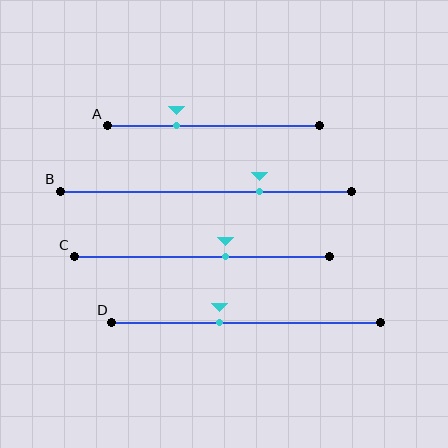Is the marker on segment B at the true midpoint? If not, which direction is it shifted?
No, the marker on segment B is shifted to the right by about 18% of the segment length.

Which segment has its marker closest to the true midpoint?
Segment C has its marker closest to the true midpoint.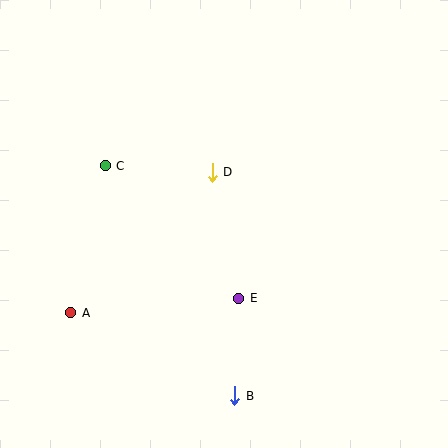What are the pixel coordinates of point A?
Point A is at (71, 313).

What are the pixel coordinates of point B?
Point B is at (235, 396).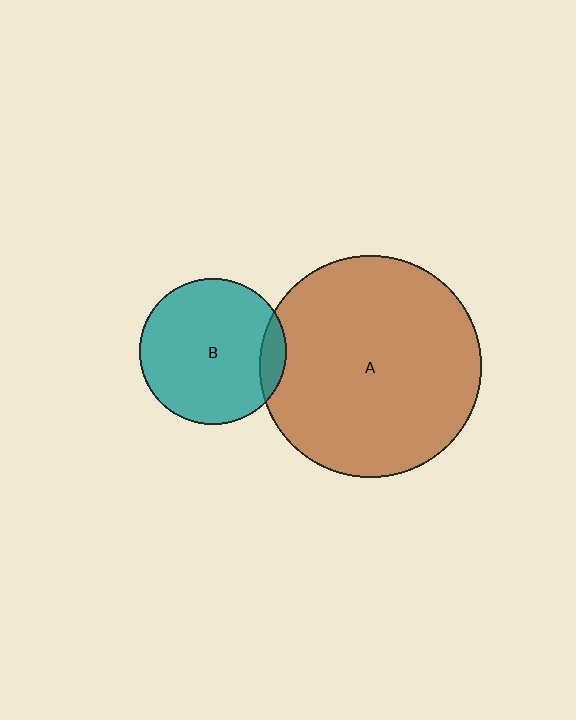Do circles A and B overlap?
Yes.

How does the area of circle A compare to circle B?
Approximately 2.3 times.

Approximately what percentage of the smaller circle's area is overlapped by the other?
Approximately 10%.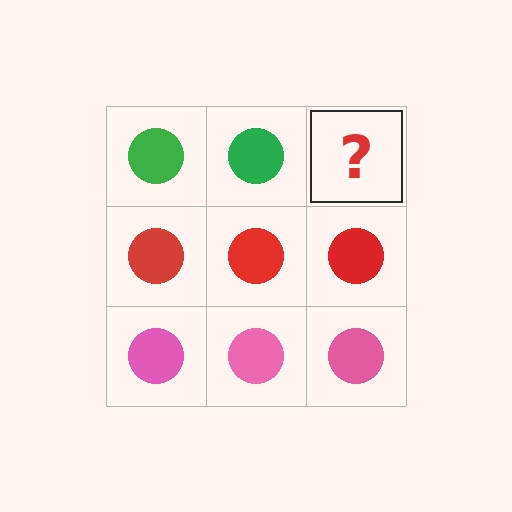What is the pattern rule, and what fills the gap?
The rule is that each row has a consistent color. The gap should be filled with a green circle.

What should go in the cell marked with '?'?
The missing cell should contain a green circle.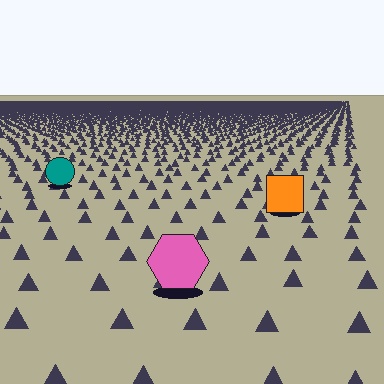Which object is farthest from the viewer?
The teal circle is farthest from the viewer. It appears smaller and the ground texture around it is denser.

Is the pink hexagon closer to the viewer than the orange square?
Yes. The pink hexagon is closer — you can tell from the texture gradient: the ground texture is coarser near it.